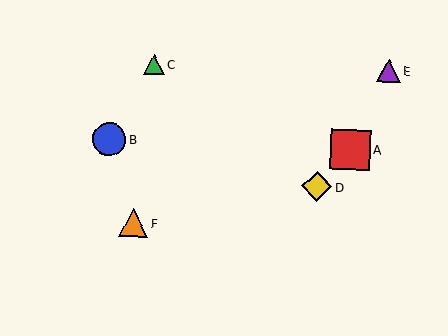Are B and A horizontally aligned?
Yes, both are at y≈139.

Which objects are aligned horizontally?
Objects A, B are aligned horizontally.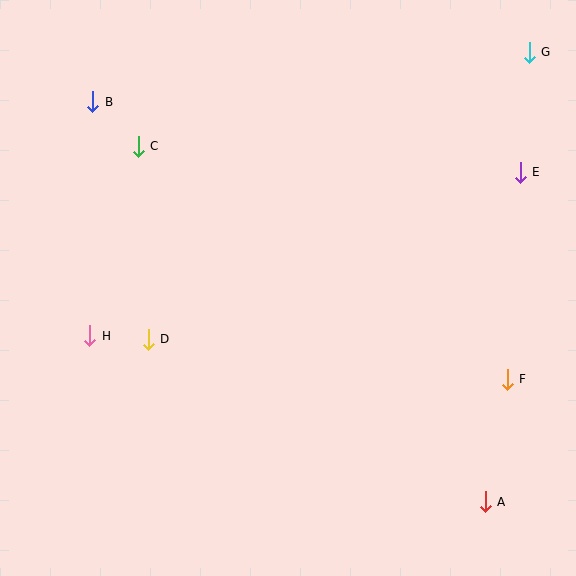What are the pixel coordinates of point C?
Point C is at (138, 146).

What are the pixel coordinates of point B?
Point B is at (93, 102).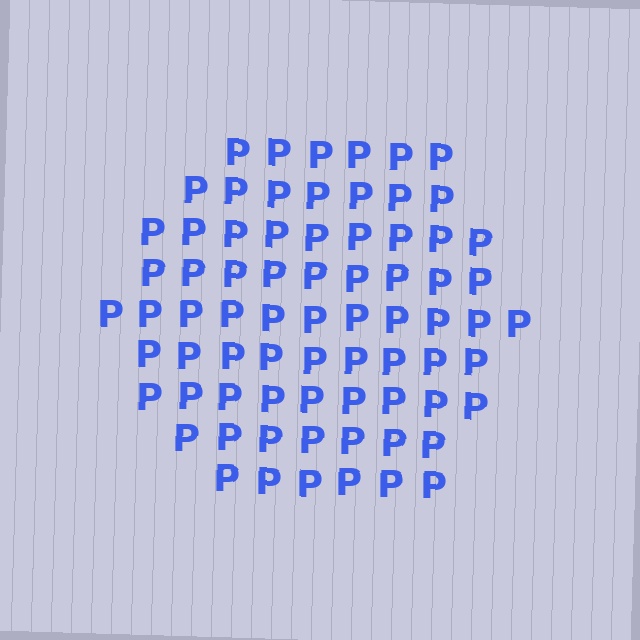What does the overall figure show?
The overall figure shows a hexagon.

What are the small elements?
The small elements are letter P's.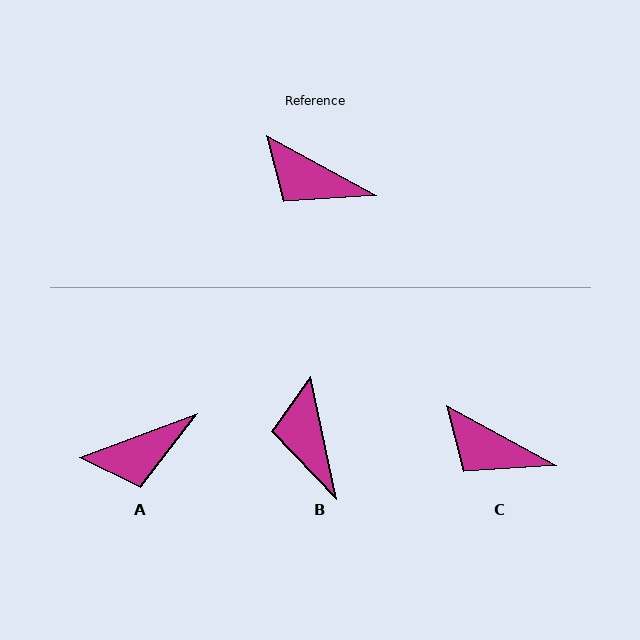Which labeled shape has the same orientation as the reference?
C.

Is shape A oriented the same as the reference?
No, it is off by about 49 degrees.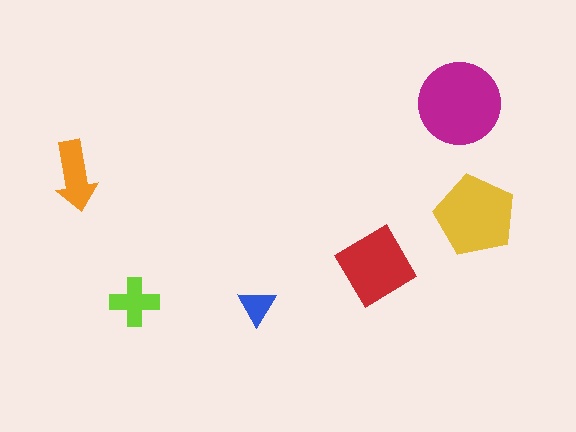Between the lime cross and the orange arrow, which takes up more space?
The orange arrow.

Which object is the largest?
The magenta circle.